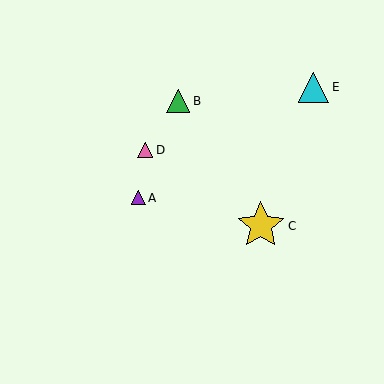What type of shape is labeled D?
Shape D is a pink triangle.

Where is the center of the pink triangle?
The center of the pink triangle is at (145, 150).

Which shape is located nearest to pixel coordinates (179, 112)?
The green triangle (labeled B) at (178, 101) is nearest to that location.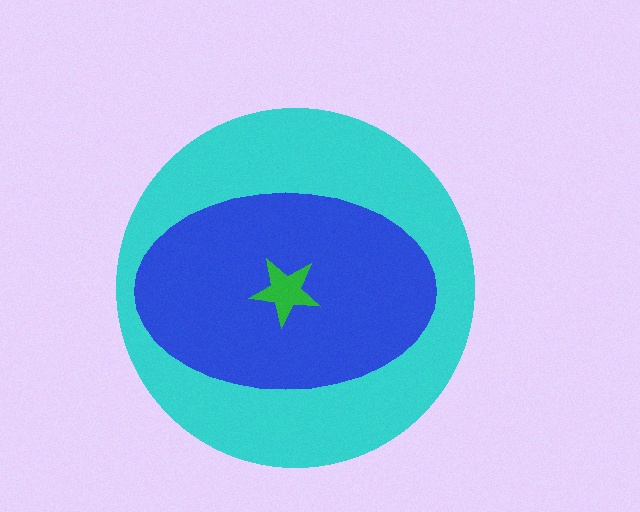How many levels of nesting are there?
3.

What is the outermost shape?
The cyan circle.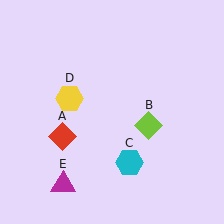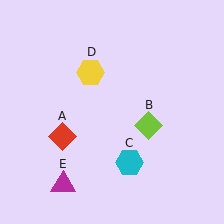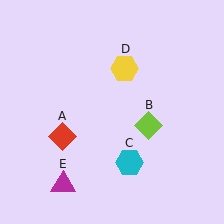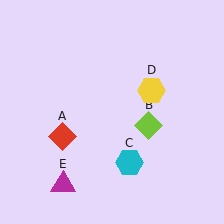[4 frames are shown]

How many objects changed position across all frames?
1 object changed position: yellow hexagon (object D).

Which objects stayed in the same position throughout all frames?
Red diamond (object A) and lime diamond (object B) and cyan hexagon (object C) and magenta triangle (object E) remained stationary.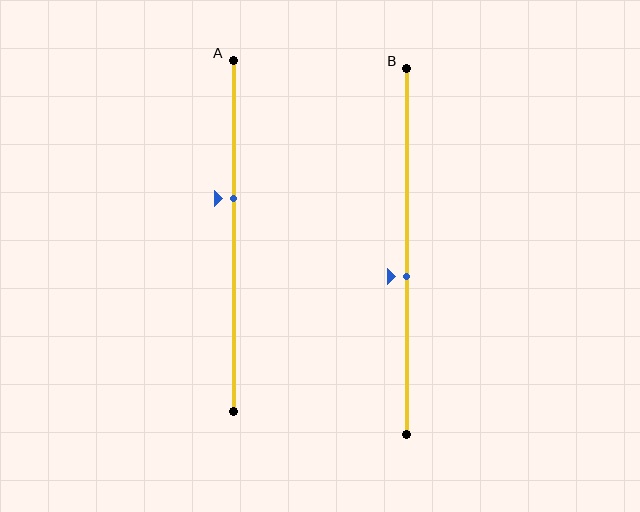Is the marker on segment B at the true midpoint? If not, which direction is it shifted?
No, the marker on segment B is shifted downward by about 7% of the segment length.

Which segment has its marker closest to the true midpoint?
Segment B has its marker closest to the true midpoint.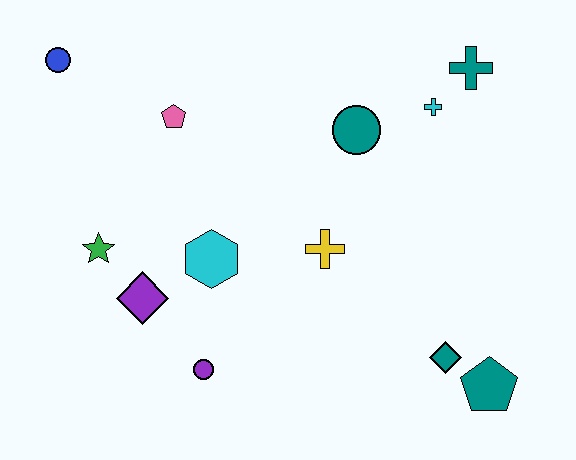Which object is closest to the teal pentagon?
The teal diamond is closest to the teal pentagon.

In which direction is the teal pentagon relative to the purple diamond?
The teal pentagon is to the right of the purple diamond.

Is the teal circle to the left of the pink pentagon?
No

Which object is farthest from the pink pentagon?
The teal pentagon is farthest from the pink pentagon.